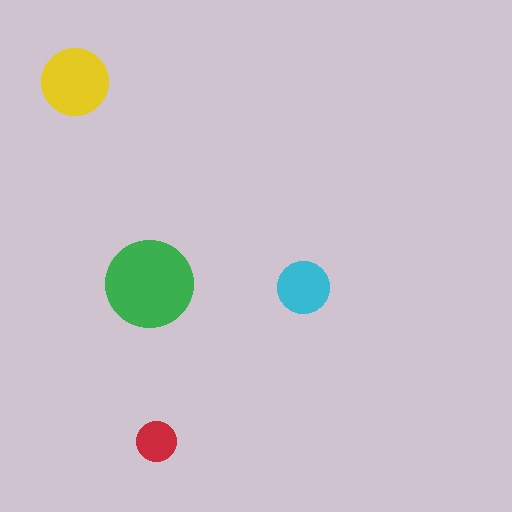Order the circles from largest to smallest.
the green one, the yellow one, the cyan one, the red one.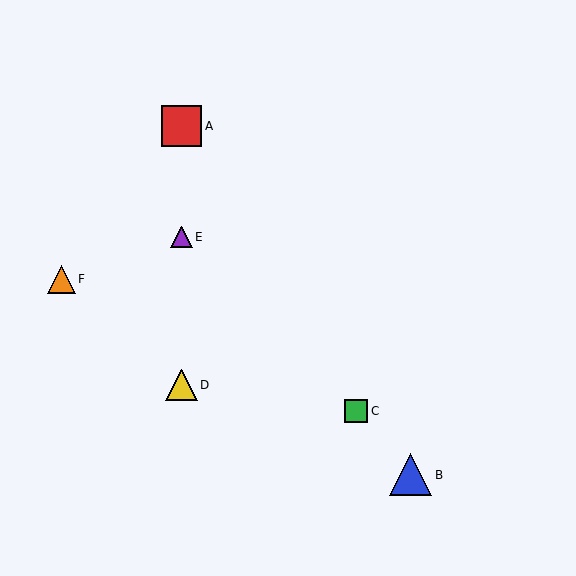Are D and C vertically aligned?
No, D is at x≈181 and C is at x≈356.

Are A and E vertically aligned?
Yes, both are at x≈181.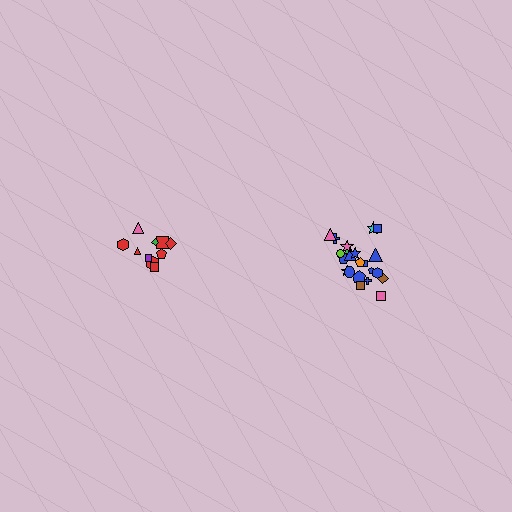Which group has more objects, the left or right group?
The right group.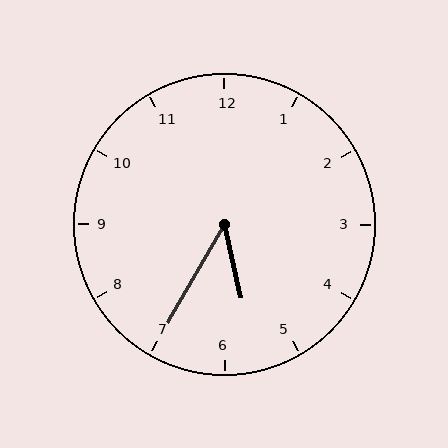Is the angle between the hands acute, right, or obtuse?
It is acute.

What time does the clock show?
5:35.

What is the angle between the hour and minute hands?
Approximately 42 degrees.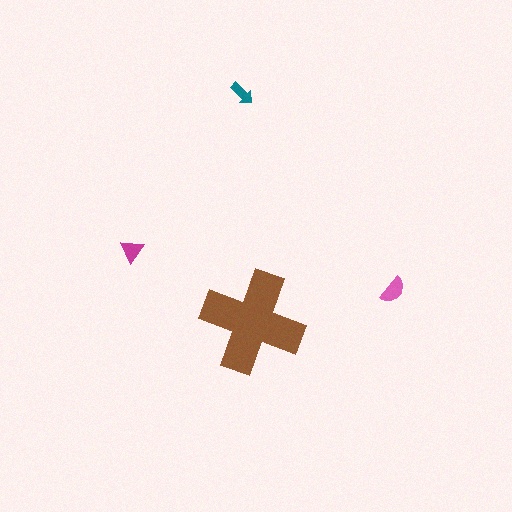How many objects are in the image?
There are 4 objects in the image.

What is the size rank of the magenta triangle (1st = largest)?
3rd.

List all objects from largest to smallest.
The brown cross, the pink semicircle, the magenta triangle, the teal arrow.